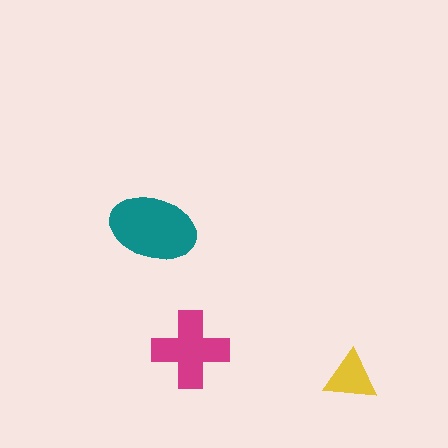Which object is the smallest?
The yellow triangle.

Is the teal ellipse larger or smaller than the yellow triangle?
Larger.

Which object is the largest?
The teal ellipse.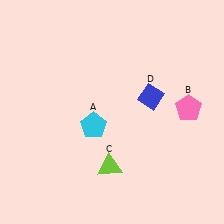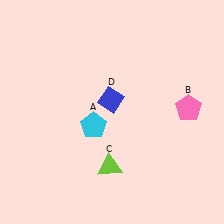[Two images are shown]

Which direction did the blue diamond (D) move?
The blue diamond (D) moved left.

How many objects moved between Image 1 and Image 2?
1 object moved between the two images.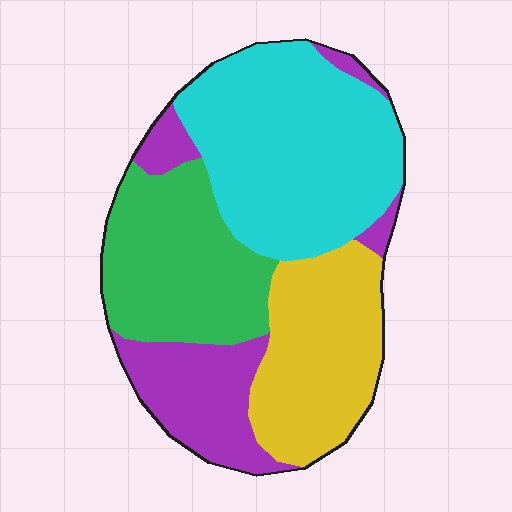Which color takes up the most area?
Cyan, at roughly 35%.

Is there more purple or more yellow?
Yellow.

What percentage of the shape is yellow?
Yellow takes up less than a quarter of the shape.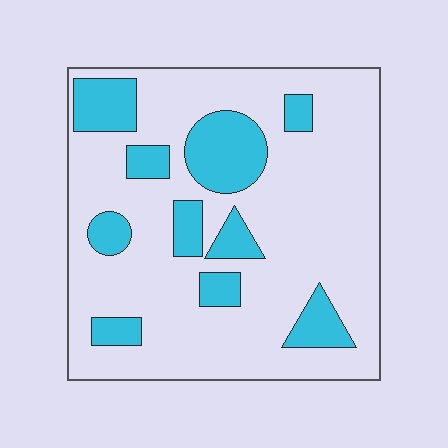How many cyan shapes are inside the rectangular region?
10.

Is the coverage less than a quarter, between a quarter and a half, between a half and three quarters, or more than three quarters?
Less than a quarter.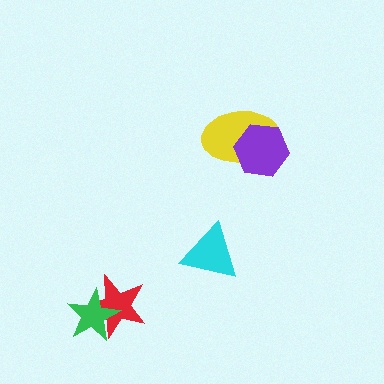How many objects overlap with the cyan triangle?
0 objects overlap with the cyan triangle.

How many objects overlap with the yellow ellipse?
1 object overlaps with the yellow ellipse.